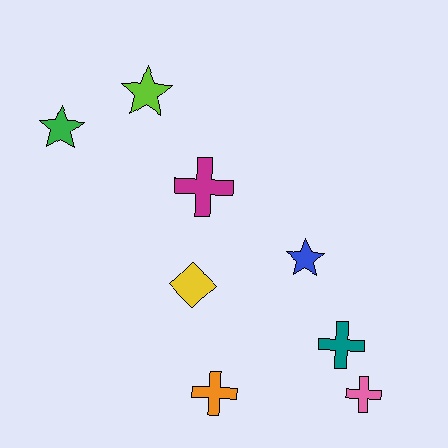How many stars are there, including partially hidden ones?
There are 3 stars.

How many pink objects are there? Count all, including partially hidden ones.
There is 1 pink object.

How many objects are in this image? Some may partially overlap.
There are 8 objects.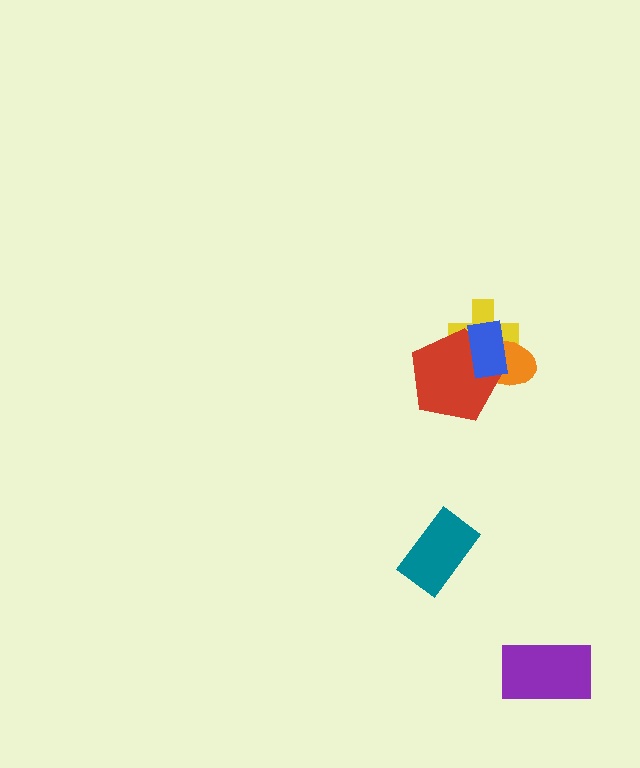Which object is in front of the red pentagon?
The blue rectangle is in front of the red pentagon.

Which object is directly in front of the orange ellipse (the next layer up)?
The red pentagon is directly in front of the orange ellipse.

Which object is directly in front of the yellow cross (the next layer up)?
The orange ellipse is directly in front of the yellow cross.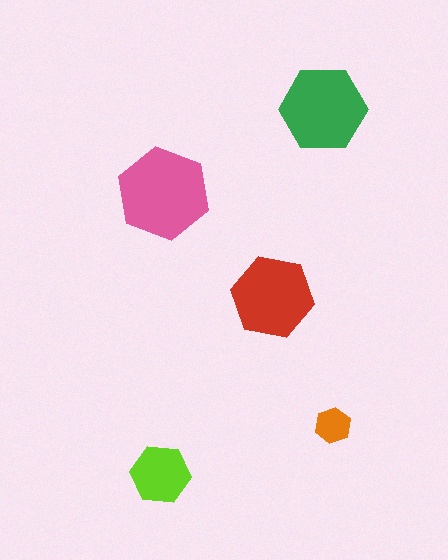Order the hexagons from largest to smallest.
the pink one, the green one, the red one, the lime one, the orange one.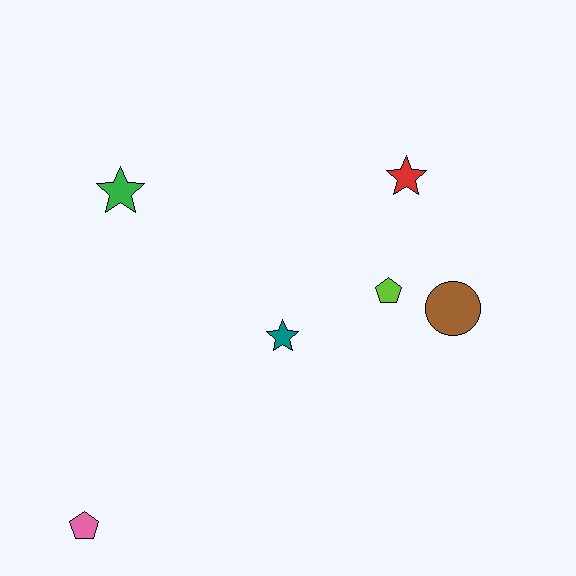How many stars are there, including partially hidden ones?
There are 3 stars.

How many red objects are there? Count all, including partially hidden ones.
There is 1 red object.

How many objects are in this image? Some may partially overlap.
There are 6 objects.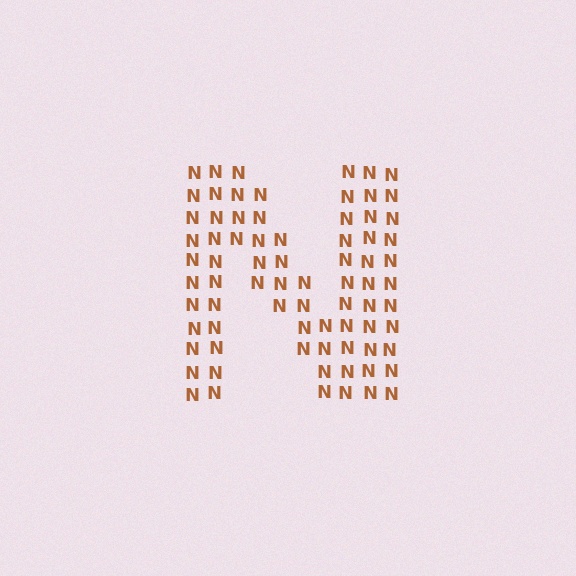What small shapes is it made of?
It is made of small letter N's.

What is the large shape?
The large shape is the letter N.